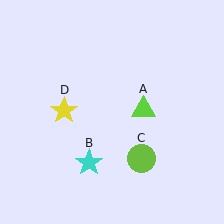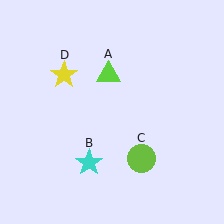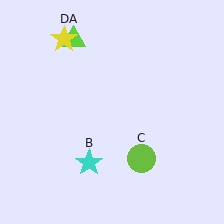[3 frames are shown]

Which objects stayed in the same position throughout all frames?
Cyan star (object B) and lime circle (object C) remained stationary.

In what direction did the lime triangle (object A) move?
The lime triangle (object A) moved up and to the left.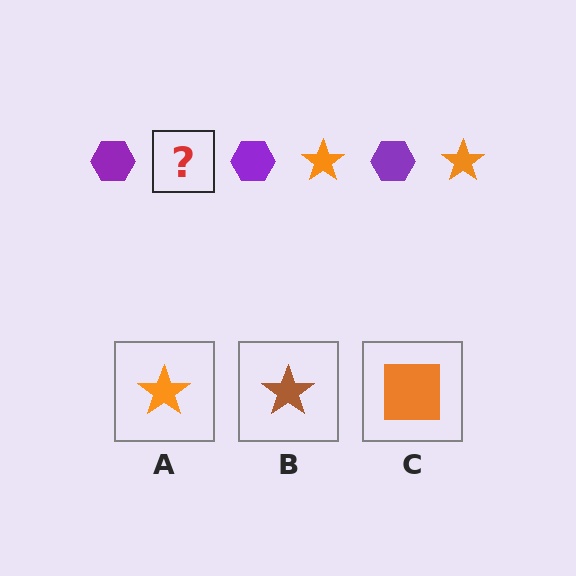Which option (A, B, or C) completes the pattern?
A.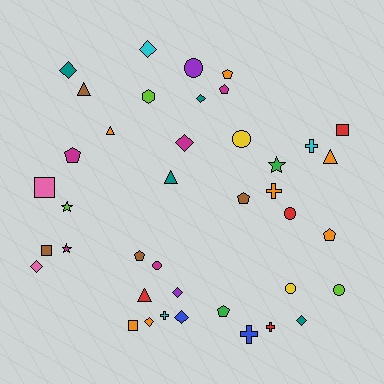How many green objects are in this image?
There are 2 green objects.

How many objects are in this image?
There are 40 objects.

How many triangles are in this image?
There are 5 triangles.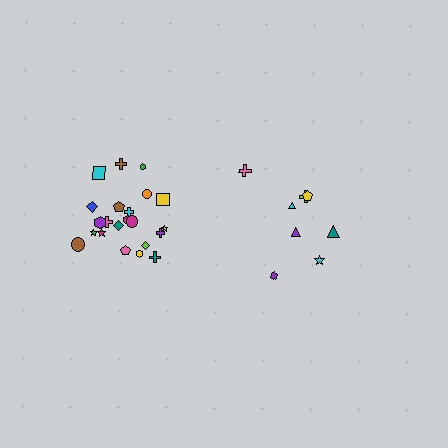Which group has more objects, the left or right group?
The left group.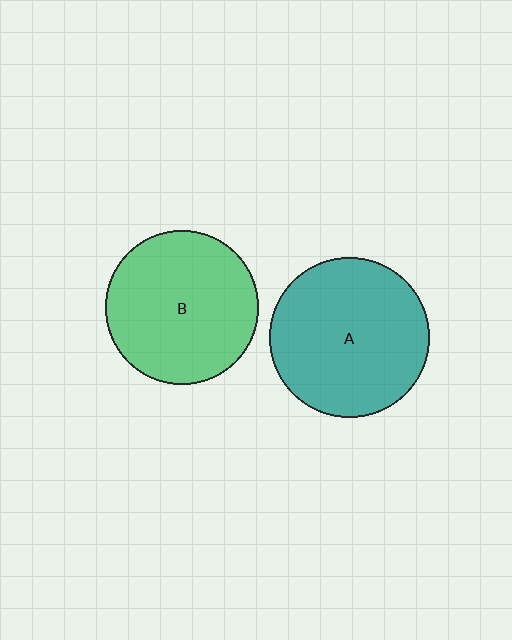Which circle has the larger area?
Circle A (teal).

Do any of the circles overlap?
No, none of the circles overlap.